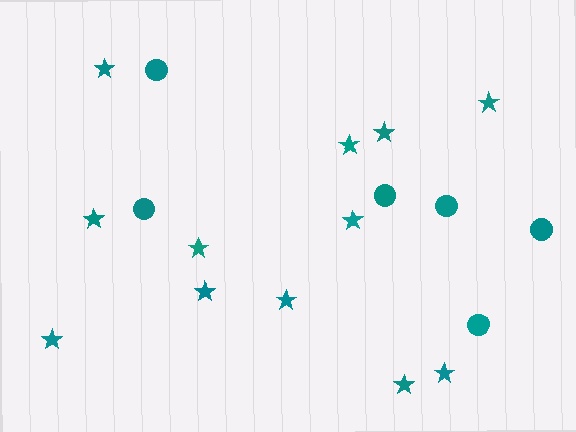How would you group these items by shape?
There are 2 groups: one group of circles (6) and one group of stars (12).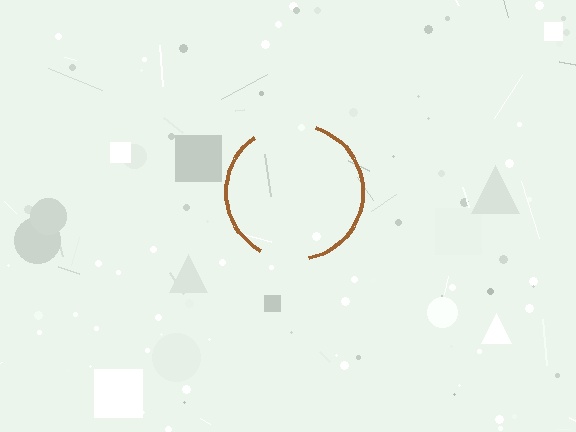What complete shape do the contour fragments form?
The contour fragments form a circle.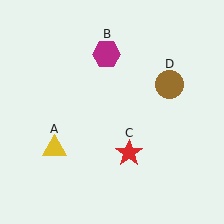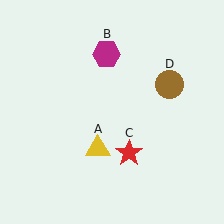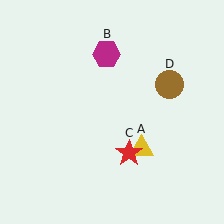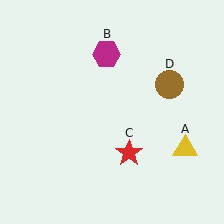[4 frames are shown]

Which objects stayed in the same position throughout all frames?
Magenta hexagon (object B) and red star (object C) and brown circle (object D) remained stationary.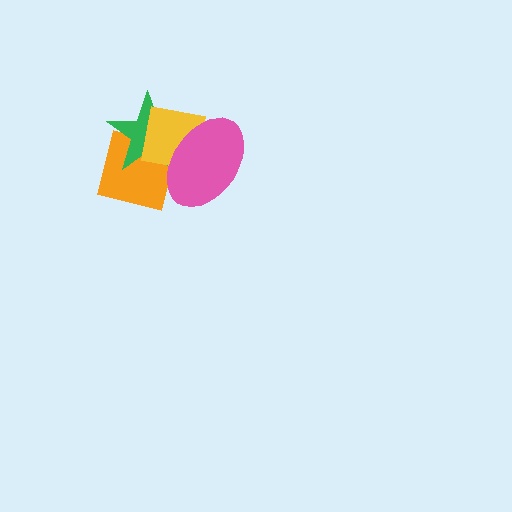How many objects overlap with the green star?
3 objects overlap with the green star.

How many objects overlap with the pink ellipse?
3 objects overlap with the pink ellipse.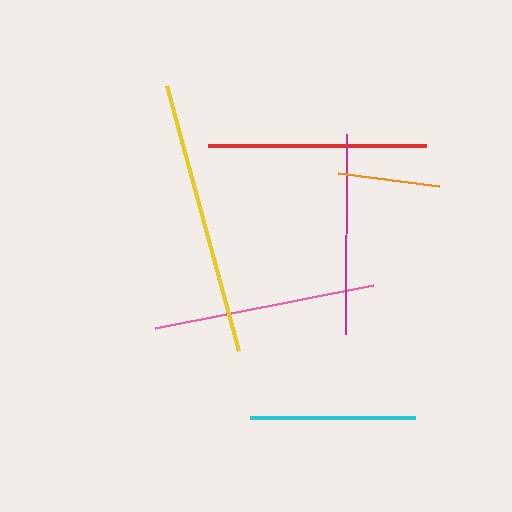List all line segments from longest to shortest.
From longest to shortest: yellow, pink, red, magenta, cyan, orange.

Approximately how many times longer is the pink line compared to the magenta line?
The pink line is approximately 1.1 times the length of the magenta line.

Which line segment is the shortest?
The orange line is the shortest at approximately 102 pixels.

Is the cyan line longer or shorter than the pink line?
The pink line is longer than the cyan line.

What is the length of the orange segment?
The orange segment is approximately 102 pixels long.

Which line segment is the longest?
The yellow line is the longest at approximately 275 pixels.